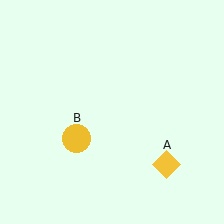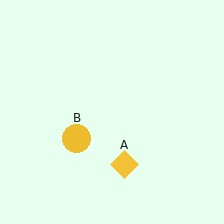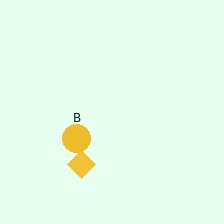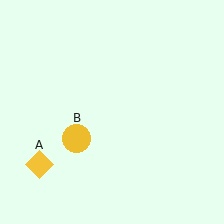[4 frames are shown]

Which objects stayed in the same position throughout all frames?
Yellow circle (object B) remained stationary.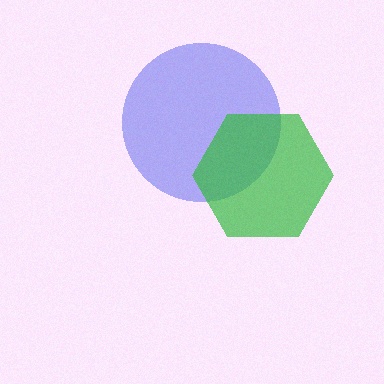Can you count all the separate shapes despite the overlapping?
Yes, there are 2 separate shapes.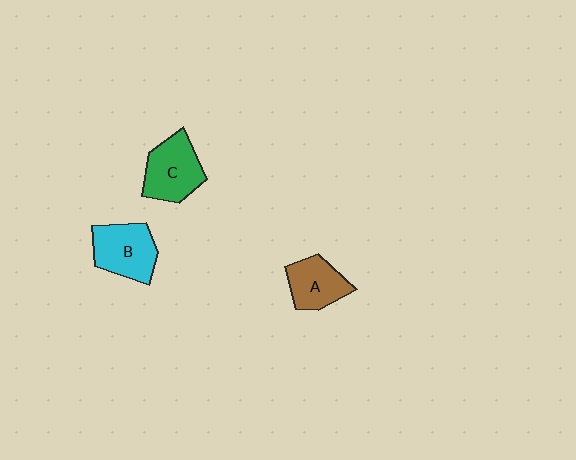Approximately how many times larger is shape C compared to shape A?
Approximately 1.2 times.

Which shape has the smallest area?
Shape A (brown).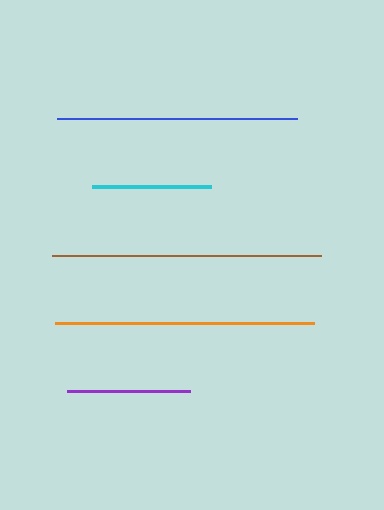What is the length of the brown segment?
The brown segment is approximately 269 pixels long.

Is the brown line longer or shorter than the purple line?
The brown line is longer than the purple line.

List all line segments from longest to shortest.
From longest to shortest: brown, orange, blue, purple, cyan.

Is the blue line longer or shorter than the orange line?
The orange line is longer than the blue line.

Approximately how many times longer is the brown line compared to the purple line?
The brown line is approximately 2.2 times the length of the purple line.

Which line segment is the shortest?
The cyan line is the shortest at approximately 119 pixels.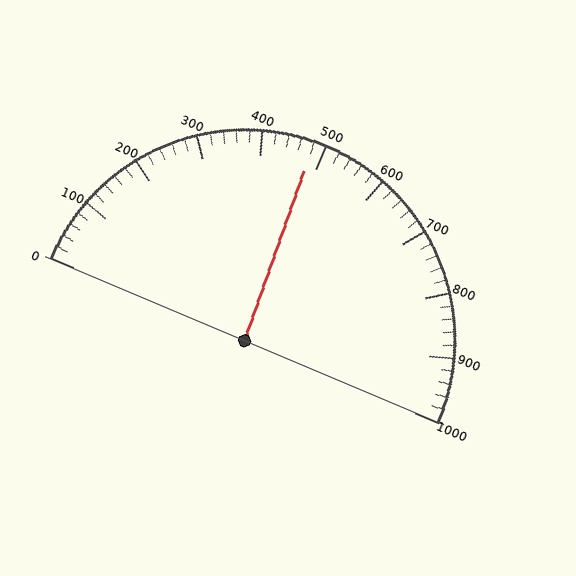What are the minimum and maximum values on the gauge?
The gauge ranges from 0 to 1000.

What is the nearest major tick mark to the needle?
The nearest major tick mark is 500.